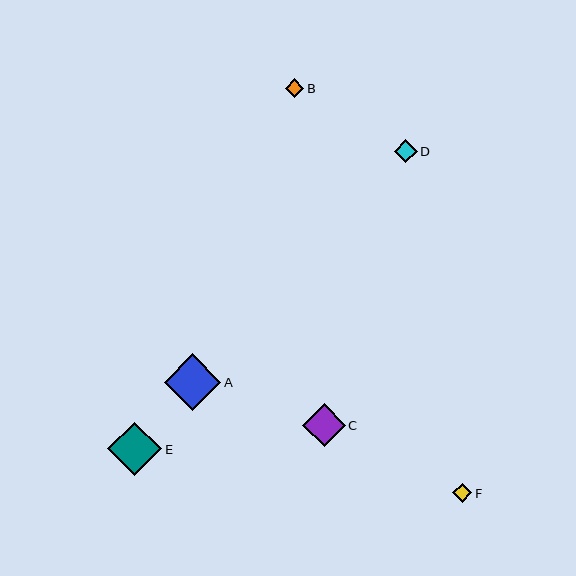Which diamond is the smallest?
Diamond B is the smallest with a size of approximately 19 pixels.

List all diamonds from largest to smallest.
From largest to smallest: A, E, C, D, F, B.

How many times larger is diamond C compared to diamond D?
Diamond C is approximately 1.9 times the size of diamond D.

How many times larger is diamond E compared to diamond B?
Diamond E is approximately 2.8 times the size of diamond B.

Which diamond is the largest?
Diamond A is the largest with a size of approximately 57 pixels.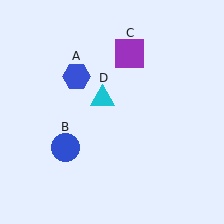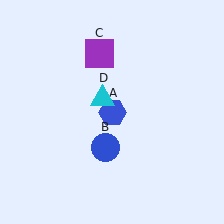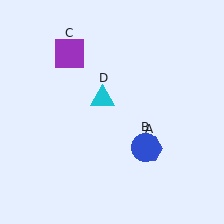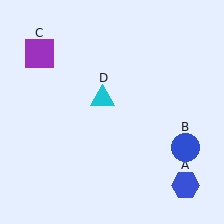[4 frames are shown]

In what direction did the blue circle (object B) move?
The blue circle (object B) moved right.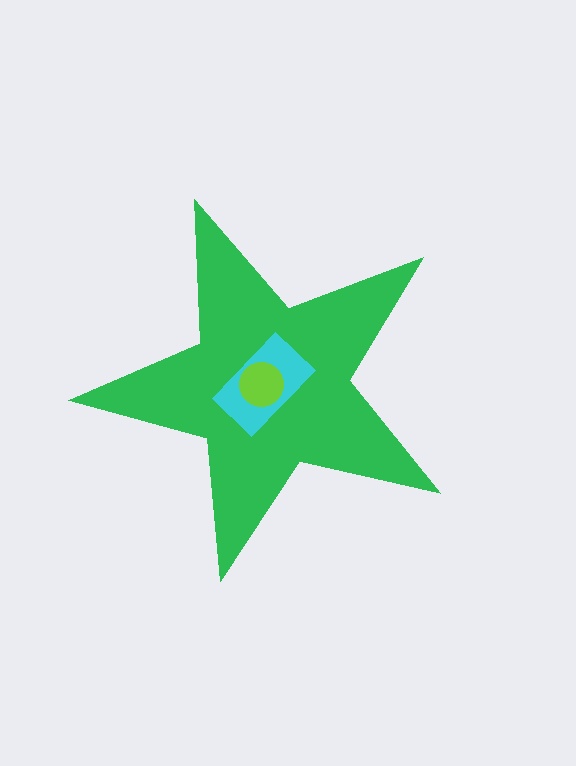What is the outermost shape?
The green star.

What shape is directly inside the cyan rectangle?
The lime circle.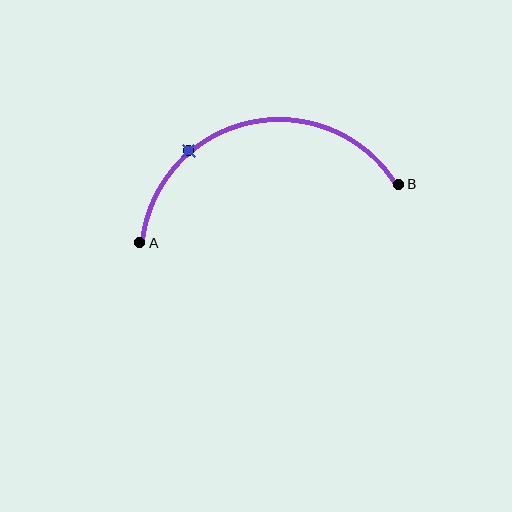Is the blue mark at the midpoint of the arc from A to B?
No. The blue mark lies on the arc but is closer to endpoint A. The arc midpoint would be at the point on the curve equidistant along the arc from both A and B.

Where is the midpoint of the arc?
The arc midpoint is the point on the curve farthest from the straight line joining A and B. It sits above that line.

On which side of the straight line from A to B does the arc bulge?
The arc bulges above the straight line connecting A and B.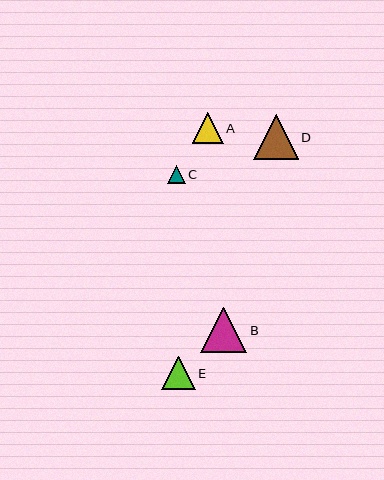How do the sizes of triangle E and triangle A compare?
Triangle E and triangle A are approximately the same size.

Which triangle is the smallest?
Triangle C is the smallest with a size of approximately 18 pixels.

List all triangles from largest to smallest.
From largest to smallest: B, D, E, A, C.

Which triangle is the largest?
Triangle B is the largest with a size of approximately 46 pixels.